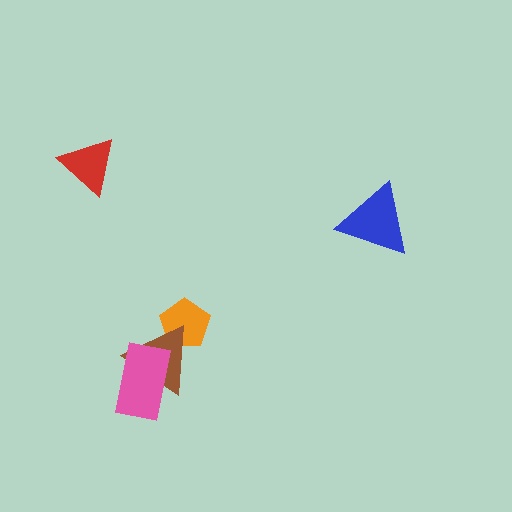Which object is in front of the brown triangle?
The pink rectangle is in front of the brown triangle.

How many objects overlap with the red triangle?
0 objects overlap with the red triangle.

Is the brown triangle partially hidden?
Yes, it is partially covered by another shape.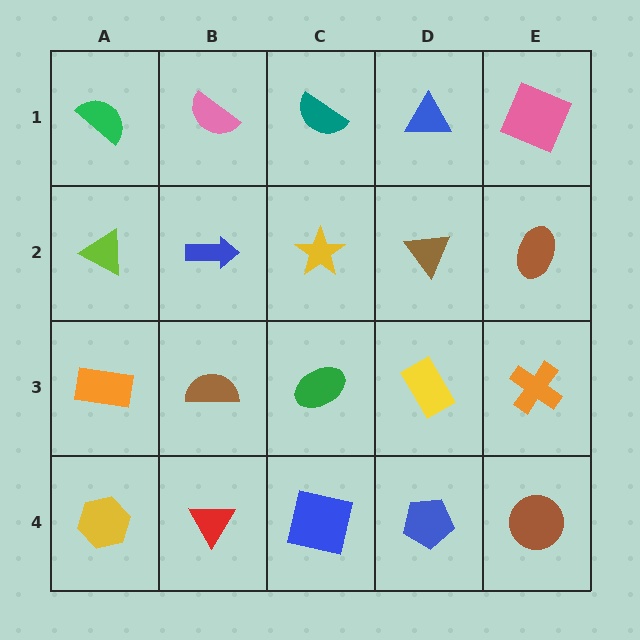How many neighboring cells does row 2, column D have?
4.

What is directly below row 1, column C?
A yellow star.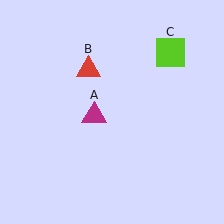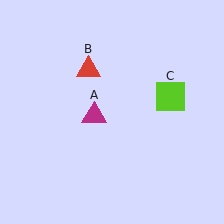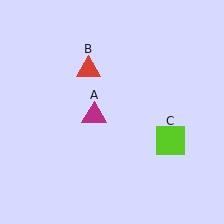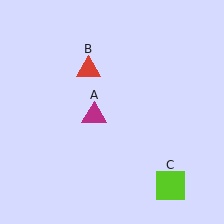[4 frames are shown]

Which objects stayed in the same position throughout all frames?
Magenta triangle (object A) and red triangle (object B) remained stationary.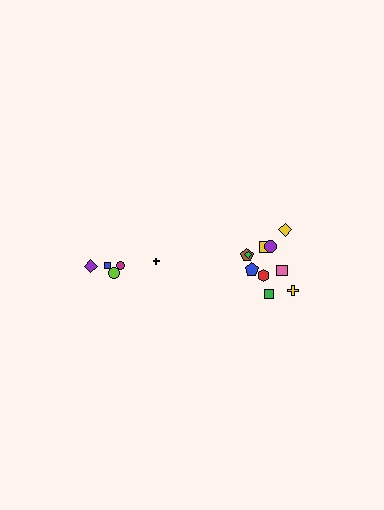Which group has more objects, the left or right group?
The right group.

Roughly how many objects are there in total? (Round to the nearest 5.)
Roughly 15 objects in total.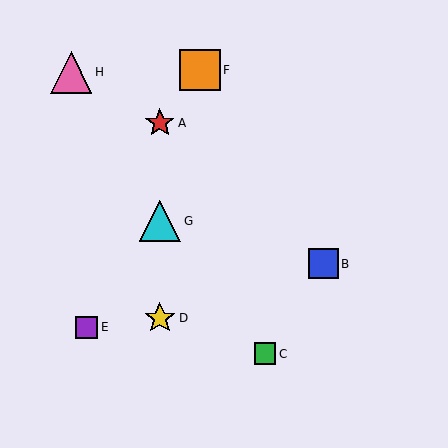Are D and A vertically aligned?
Yes, both are at x≈160.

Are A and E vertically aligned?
No, A is at x≈160 and E is at x≈87.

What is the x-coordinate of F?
Object F is at x≈200.